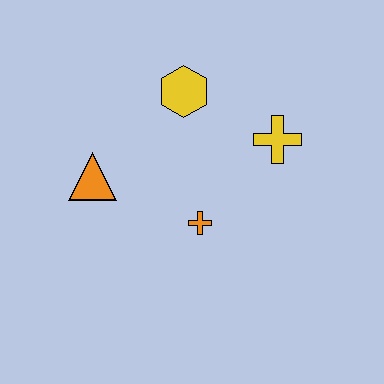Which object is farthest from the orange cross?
The yellow hexagon is farthest from the orange cross.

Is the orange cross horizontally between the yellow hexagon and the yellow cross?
Yes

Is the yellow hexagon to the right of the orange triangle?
Yes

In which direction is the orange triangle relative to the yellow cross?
The orange triangle is to the left of the yellow cross.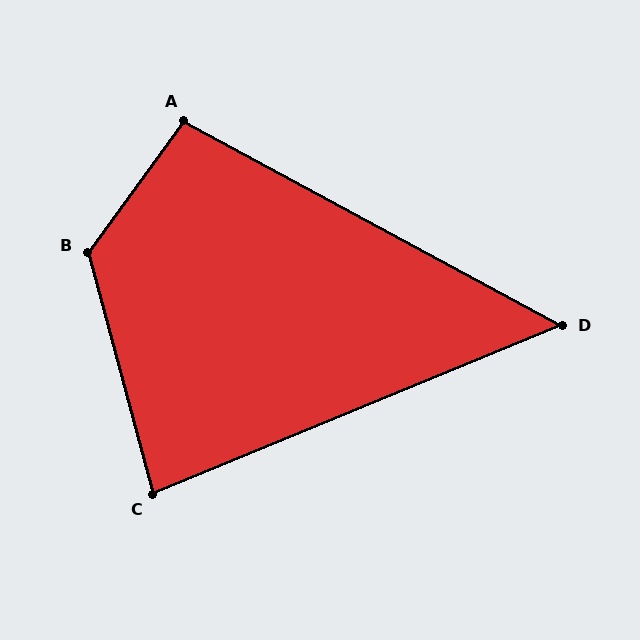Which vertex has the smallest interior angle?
D, at approximately 51 degrees.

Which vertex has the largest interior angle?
B, at approximately 129 degrees.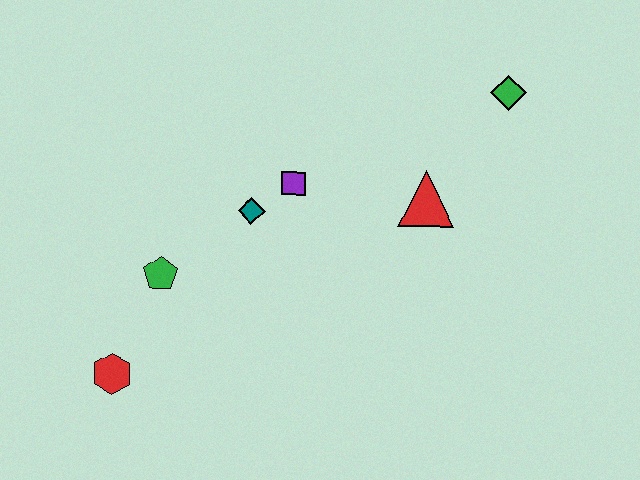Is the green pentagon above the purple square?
No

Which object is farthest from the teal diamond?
The green diamond is farthest from the teal diamond.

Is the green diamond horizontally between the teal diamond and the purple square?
No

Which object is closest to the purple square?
The teal diamond is closest to the purple square.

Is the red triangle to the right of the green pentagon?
Yes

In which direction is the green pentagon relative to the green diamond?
The green pentagon is to the left of the green diamond.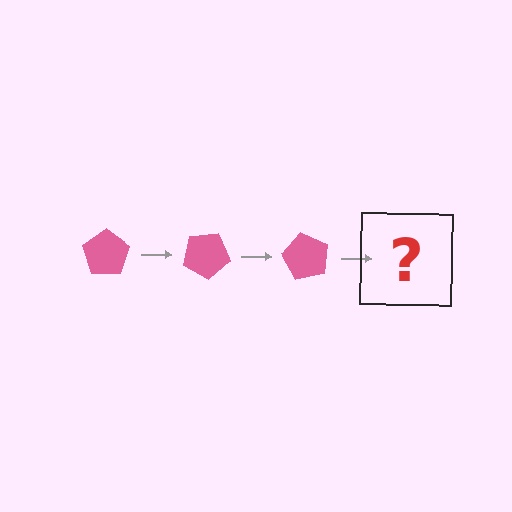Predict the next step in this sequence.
The next step is a pink pentagon rotated 90 degrees.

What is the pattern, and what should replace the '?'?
The pattern is that the pentagon rotates 30 degrees each step. The '?' should be a pink pentagon rotated 90 degrees.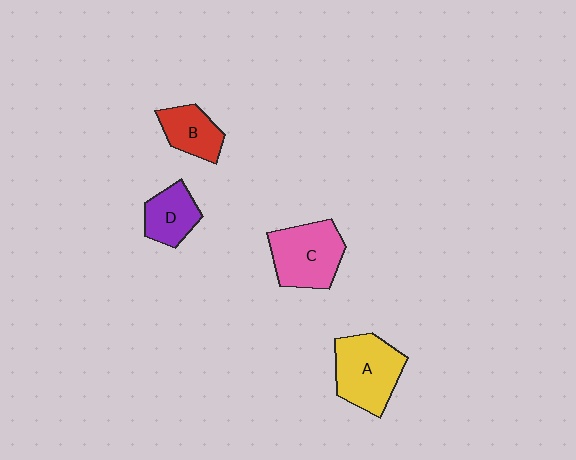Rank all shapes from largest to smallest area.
From largest to smallest: A (yellow), C (pink), D (purple), B (red).